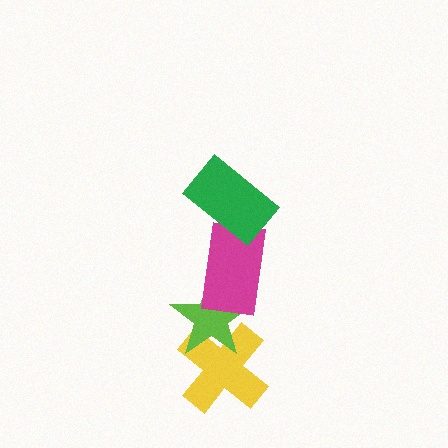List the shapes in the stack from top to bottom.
From top to bottom: the green rectangle, the magenta rectangle, the lime star, the yellow cross.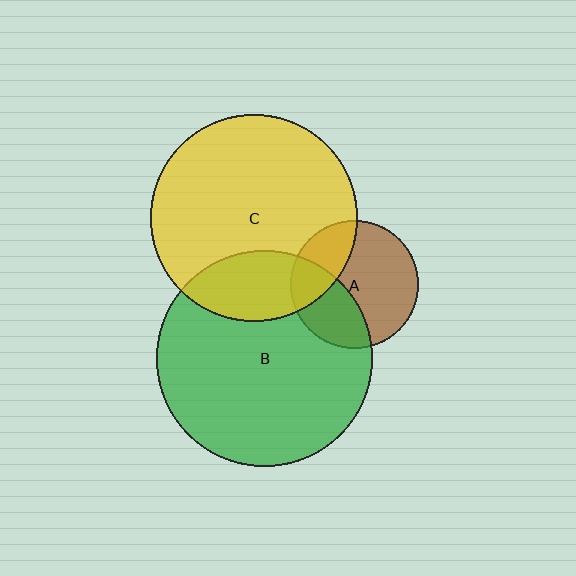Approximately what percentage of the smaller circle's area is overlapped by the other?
Approximately 25%.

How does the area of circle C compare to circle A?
Approximately 2.6 times.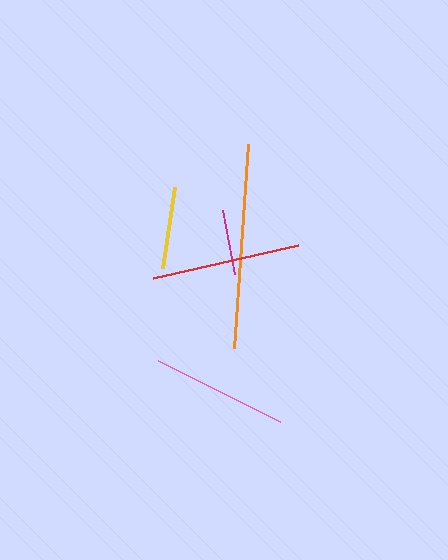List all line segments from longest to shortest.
From longest to shortest: orange, red, pink, yellow, magenta.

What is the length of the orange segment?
The orange segment is approximately 205 pixels long.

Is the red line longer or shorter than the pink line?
The red line is longer than the pink line.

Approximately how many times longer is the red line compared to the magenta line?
The red line is approximately 2.3 times the length of the magenta line.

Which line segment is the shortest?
The magenta line is the shortest at approximately 65 pixels.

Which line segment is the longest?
The orange line is the longest at approximately 205 pixels.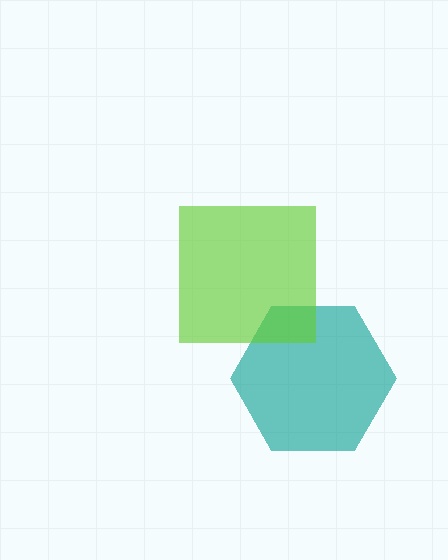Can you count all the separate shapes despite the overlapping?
Yes, there are 2 separate shapes.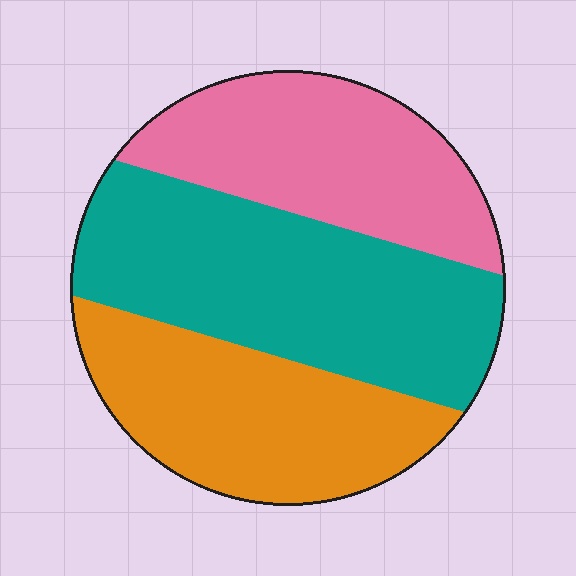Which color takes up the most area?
Teal, at roughly 40%.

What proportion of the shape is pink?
Pink covers roughly 30% of the shape.